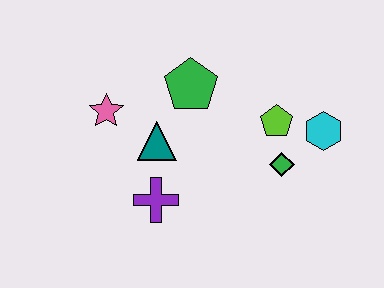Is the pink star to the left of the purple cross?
Yes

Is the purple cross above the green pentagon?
No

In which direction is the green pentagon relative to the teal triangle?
The green pentagon is above the teal triangle.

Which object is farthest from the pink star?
The cyan hexagon is farthest from the pink star.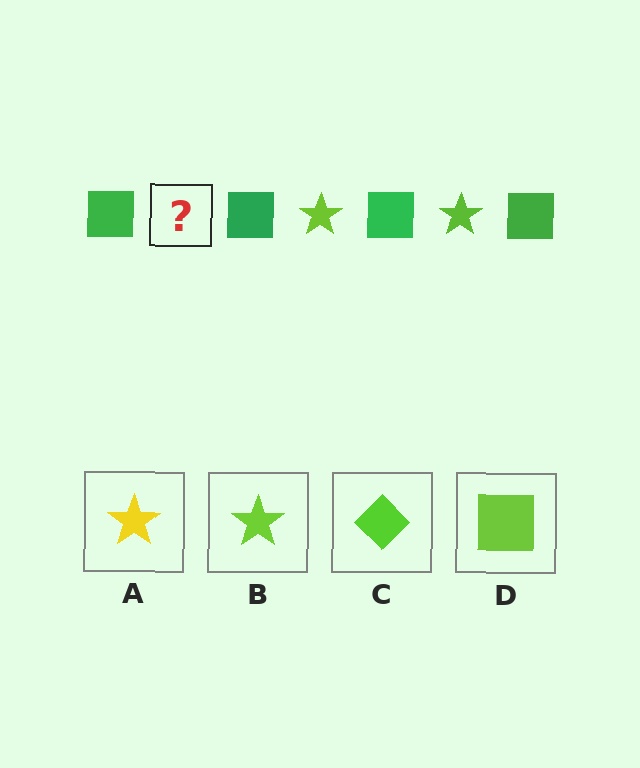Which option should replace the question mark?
Option B.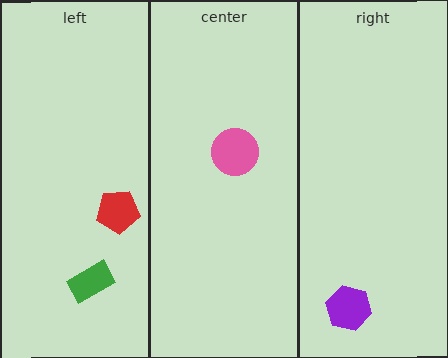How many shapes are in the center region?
1.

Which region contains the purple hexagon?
The right region.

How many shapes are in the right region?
1.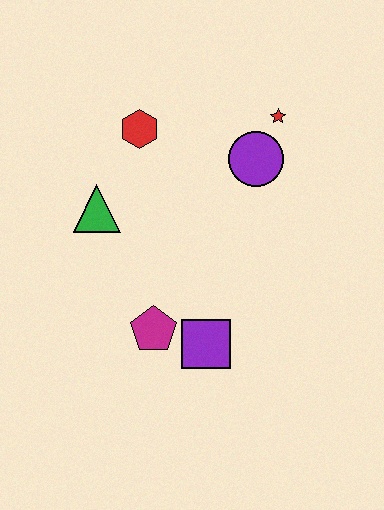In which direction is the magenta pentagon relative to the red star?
The magenta pentagon is below the red star.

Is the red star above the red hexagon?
Yes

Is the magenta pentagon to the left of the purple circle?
Yes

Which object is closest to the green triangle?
The red hexagon is closest to the green triangle.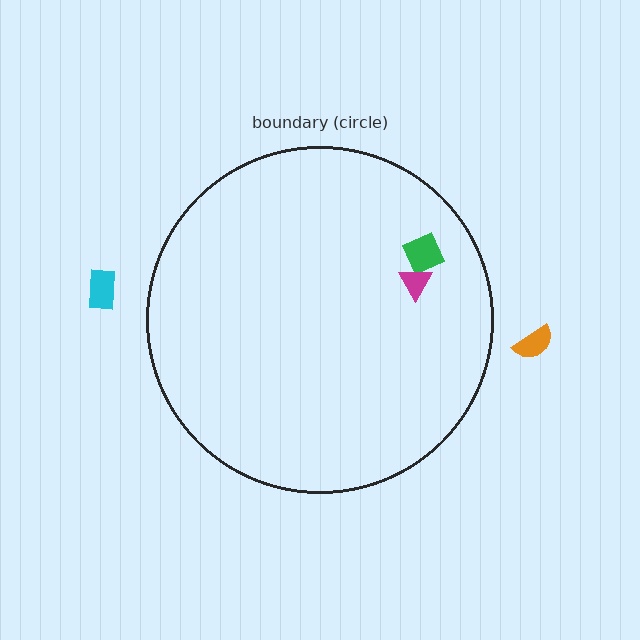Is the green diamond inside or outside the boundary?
Inside.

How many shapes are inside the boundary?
2 inside, 2 outside.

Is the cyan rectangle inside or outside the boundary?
Outside.